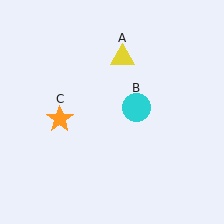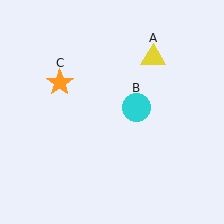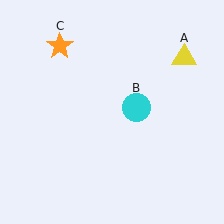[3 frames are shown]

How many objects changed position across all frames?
2 objects changed position: yellow triangle (object A), orange star (object C).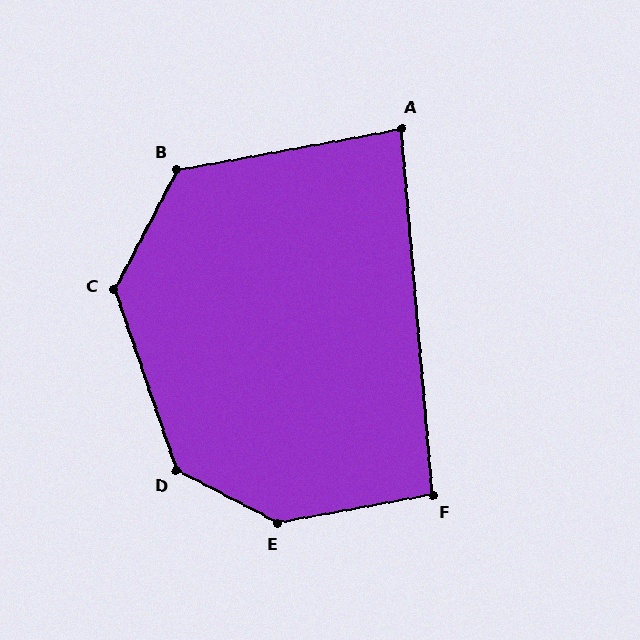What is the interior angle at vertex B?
Approximately 128 degrees (obtuse).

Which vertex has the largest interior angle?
E, at approximately 142 degrees.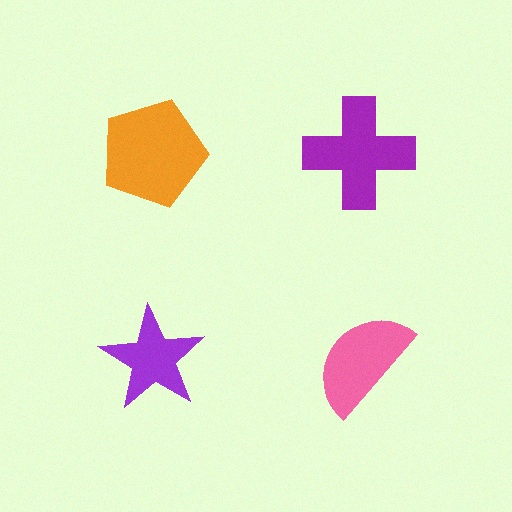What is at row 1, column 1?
An orange pentagon.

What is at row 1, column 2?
A purple cross.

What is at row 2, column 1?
A purple star.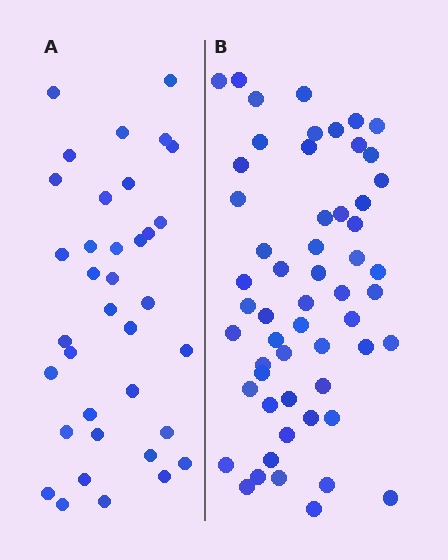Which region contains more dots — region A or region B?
Region B (the right region) has more dots.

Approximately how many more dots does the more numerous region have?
Region B has approximately 20 more dots than region A.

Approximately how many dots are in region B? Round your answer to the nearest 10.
About 60 dots. (The exact count is 56, which rounds to 60.)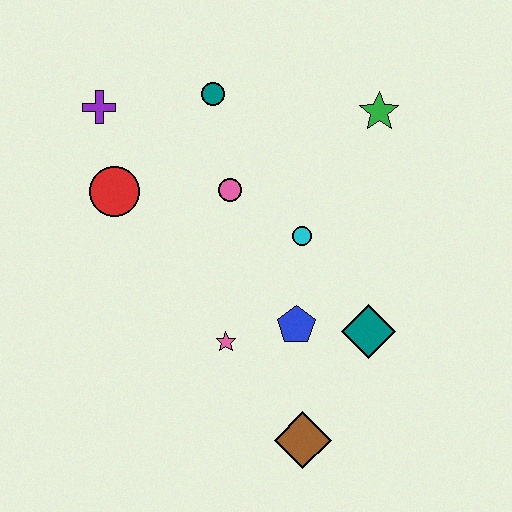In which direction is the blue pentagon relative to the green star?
The blue pentagon is below the green star.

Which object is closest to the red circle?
The purple cross is closest to the red circle.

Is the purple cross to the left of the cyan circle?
Yes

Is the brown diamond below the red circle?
Yes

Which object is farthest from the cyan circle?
The purple cross is farthest from the cyan circle.